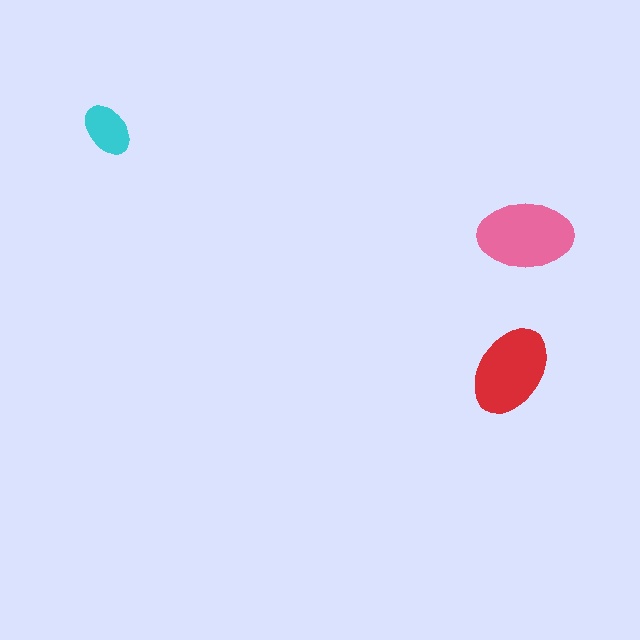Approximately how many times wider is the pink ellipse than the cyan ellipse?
About 2 times wider.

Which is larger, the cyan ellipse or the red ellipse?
The red one.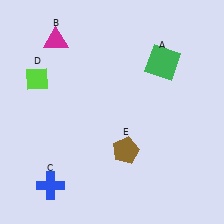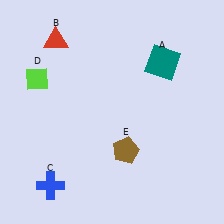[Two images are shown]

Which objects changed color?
A changed from green to teal. B changed from magenta to red.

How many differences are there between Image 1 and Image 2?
There are 2 differences between the two images.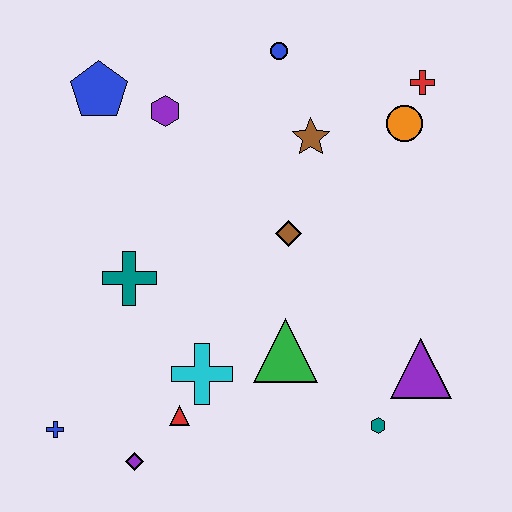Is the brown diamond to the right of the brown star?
No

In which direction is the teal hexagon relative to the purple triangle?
The teal hexagon is below the purple triangle.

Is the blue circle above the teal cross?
Yes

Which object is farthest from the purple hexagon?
The teal hexagon is farthest from the purple hexagon.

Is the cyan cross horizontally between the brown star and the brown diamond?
No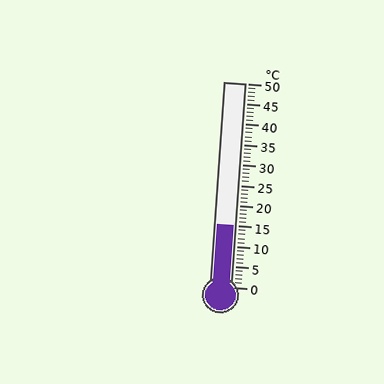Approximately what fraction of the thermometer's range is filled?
The thermometer is filled to approximately 30% of its range.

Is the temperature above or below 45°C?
The temperature is below 45°C.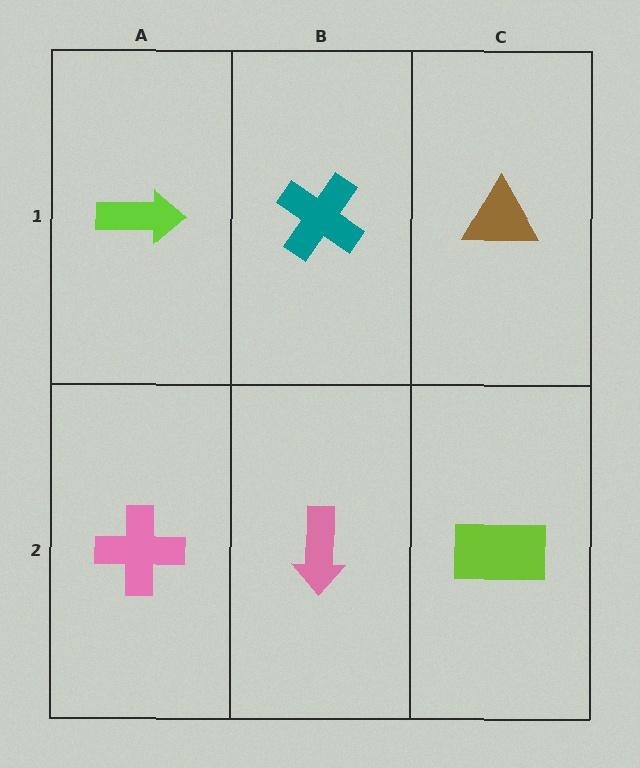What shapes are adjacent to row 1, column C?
A lime rectangle (row 2, column C), a teal cross (row 1, column B).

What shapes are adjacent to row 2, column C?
A brown triangle (row 1, column C), a pink arrow (row 2, column B).